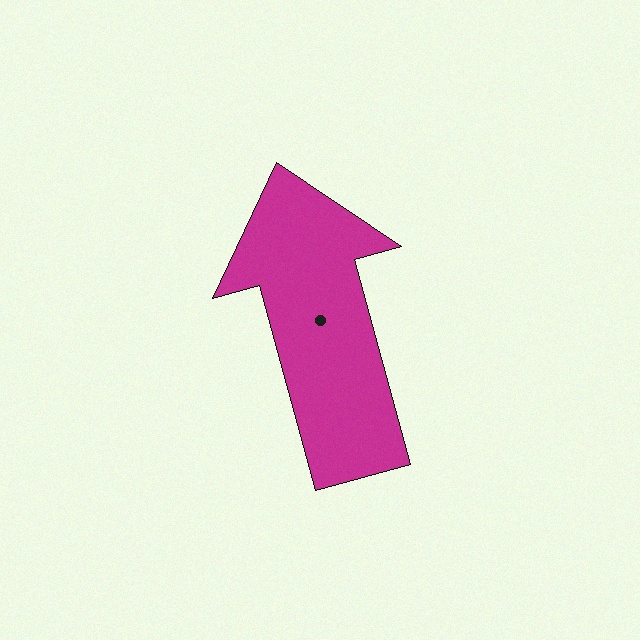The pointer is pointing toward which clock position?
Roughly 11 o'clock.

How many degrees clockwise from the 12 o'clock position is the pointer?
Approximately 345 degrees.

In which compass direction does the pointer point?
North.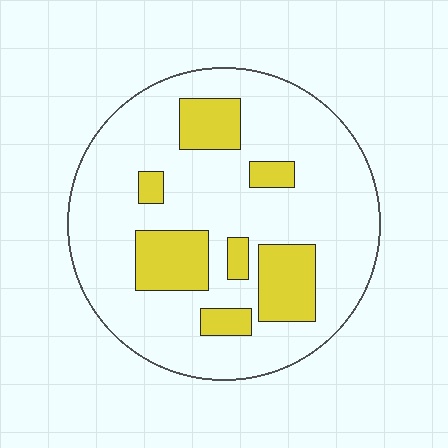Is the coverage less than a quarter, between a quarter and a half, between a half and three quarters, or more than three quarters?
Less than a quarter.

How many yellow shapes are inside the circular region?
7.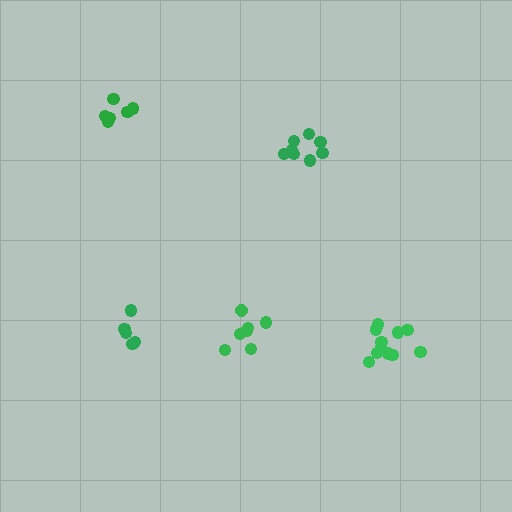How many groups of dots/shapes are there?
There are 5 groups.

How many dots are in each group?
Group 1: 11 dots, Group 2: 8 dots, Group 3: 5 dots, Group 4: 7 dots, Group 5: 6 dots (37 total).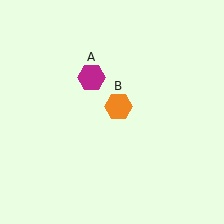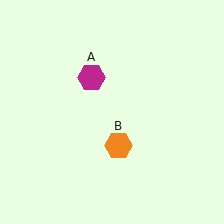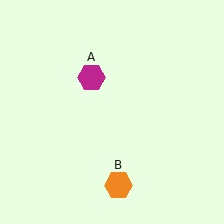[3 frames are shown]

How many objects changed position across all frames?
1 object changed position: orange hexagon (object B).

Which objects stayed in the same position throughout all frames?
Magenta hexagon (object A) remained stationary.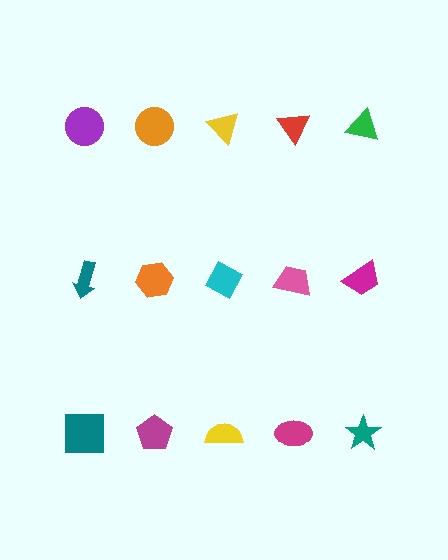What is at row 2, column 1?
A teal arrow.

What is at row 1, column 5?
A green triangle.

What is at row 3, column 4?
A magenta ellipse.